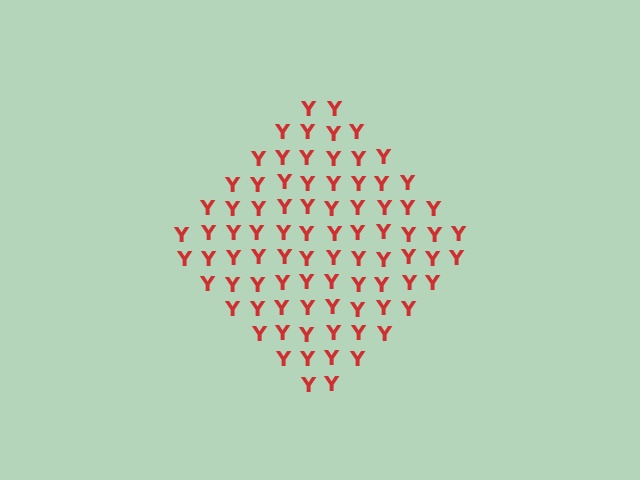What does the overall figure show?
The overall figure shows a diamond.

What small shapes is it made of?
It is made of small letter Y's.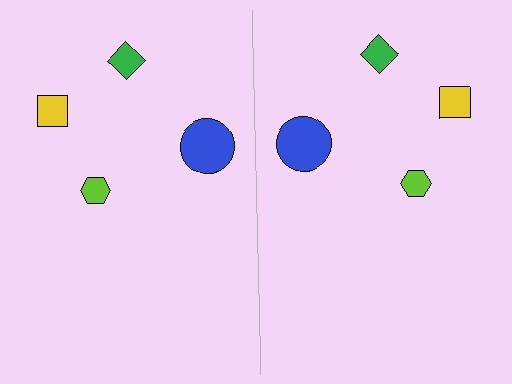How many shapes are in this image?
There are 8 shapes in this image.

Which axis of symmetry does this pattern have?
The pattern has a vertical axis of symmetry running through the center of the image.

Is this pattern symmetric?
Yes, this pattern has bilateral (reflection) symmetry.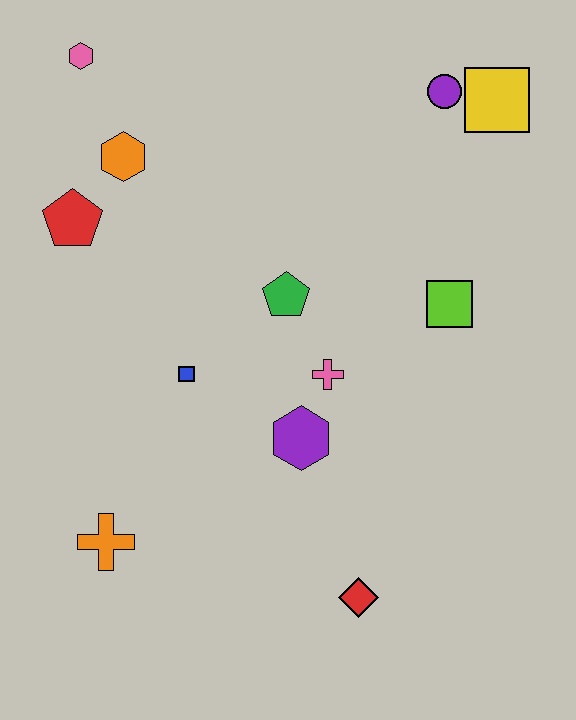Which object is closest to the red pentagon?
The orange hexagon is closest to the red pentagon.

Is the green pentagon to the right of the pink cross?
No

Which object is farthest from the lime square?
The pink hexagon is farthest from the lime square.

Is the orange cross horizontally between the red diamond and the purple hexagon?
No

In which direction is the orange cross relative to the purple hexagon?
The orange cross is to the left of the purple hexagon.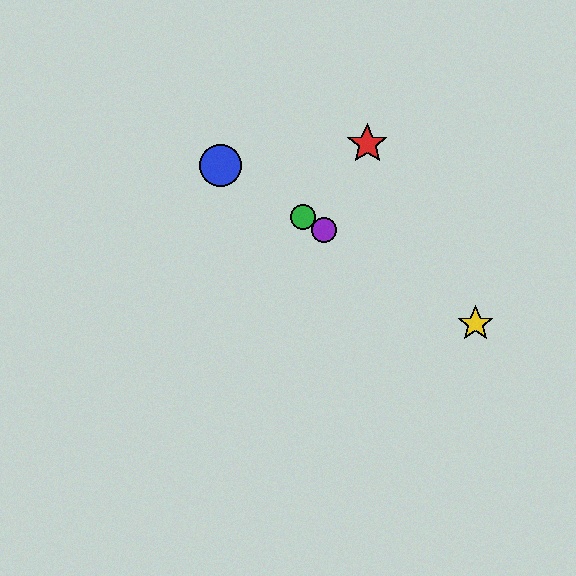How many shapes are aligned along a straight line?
4 shapes (the blue circle, the green circle, the yellow star, the purple circle) are aligned along a straight line.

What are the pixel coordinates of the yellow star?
The yellow star is at (476, 324).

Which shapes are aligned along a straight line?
The blue circle, the green circle, the yellow star, the purple circle are aligned along a straight line.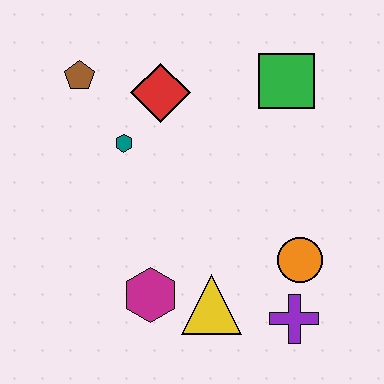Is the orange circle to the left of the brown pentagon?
No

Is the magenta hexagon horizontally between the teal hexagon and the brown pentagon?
No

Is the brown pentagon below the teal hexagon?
No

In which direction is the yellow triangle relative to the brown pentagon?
The yellow triangle is below the brown pentagon.